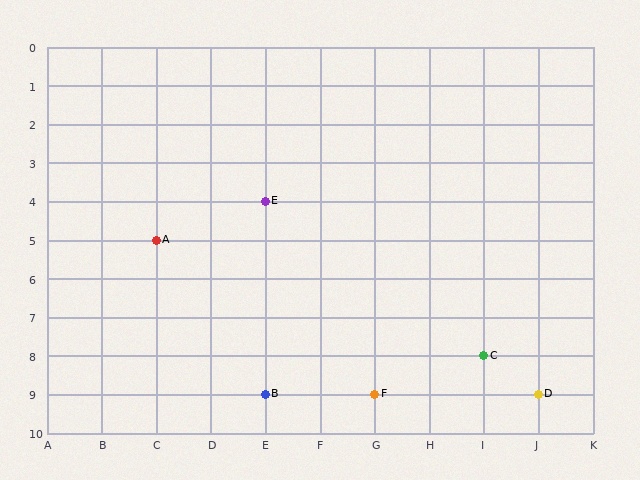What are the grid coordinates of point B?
Point B is at grid coordinates (E, 9).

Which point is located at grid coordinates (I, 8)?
Point C is at (I, 8).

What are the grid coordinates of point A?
Point A is at grid coordinates (C, 5).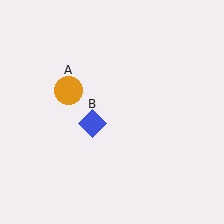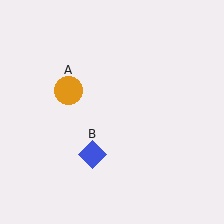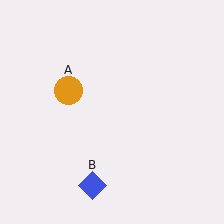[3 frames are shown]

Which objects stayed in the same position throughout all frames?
Orange circle (object A) remained stationary.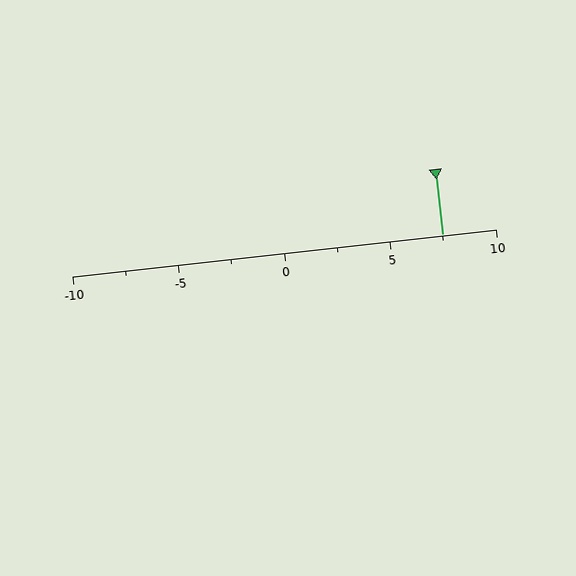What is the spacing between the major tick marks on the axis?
The major ticks are spaced 5 apart.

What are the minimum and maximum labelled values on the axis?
The axis runs from -10 to 10.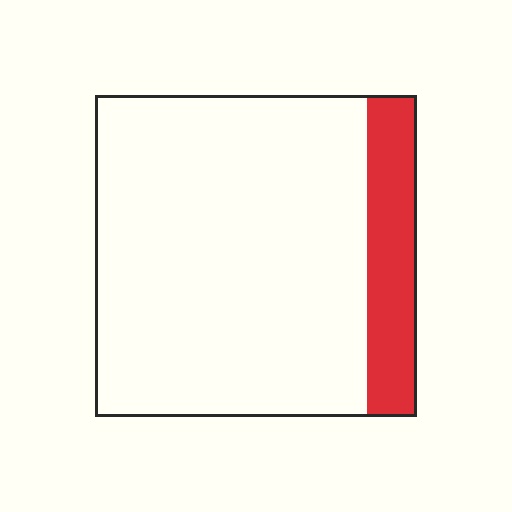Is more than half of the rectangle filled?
No.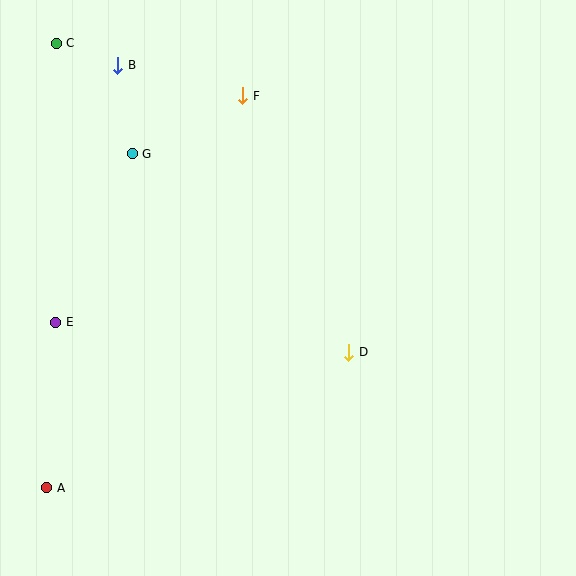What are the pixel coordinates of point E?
Point E is at (56, 322).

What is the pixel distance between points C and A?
The distance between C and A is 445 pixels.